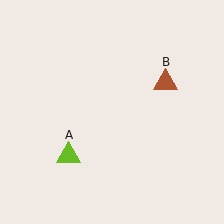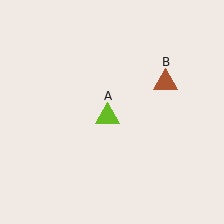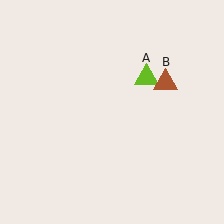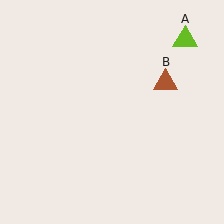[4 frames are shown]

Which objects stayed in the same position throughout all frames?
Brown triangle (object B) remained stationary.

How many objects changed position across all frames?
1 object changed position: lime triangle (object A).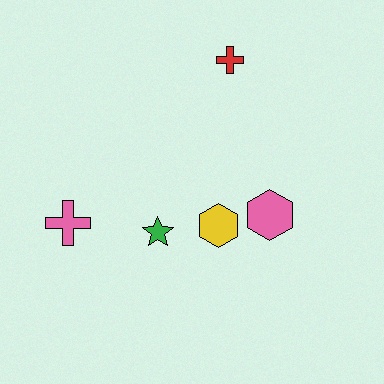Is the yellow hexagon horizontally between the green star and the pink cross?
No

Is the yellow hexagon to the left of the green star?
No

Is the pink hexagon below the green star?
No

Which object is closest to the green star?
The yellow hexagon is closest to the green star.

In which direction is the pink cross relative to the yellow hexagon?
The pink cross is to the left of the yellow hexagon.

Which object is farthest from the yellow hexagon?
The red cross is farthest from the yellow hexagon.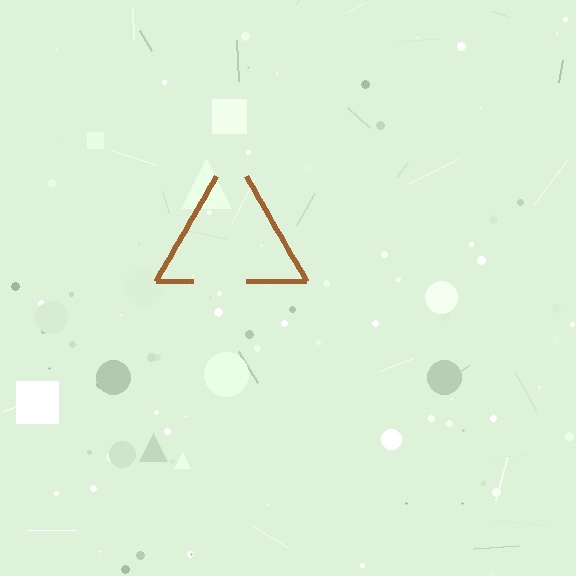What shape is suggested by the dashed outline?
The dashed outline suggests a triangle.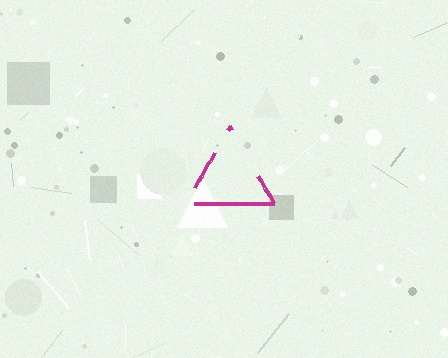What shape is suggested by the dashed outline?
The dashed outline suggests a triangle.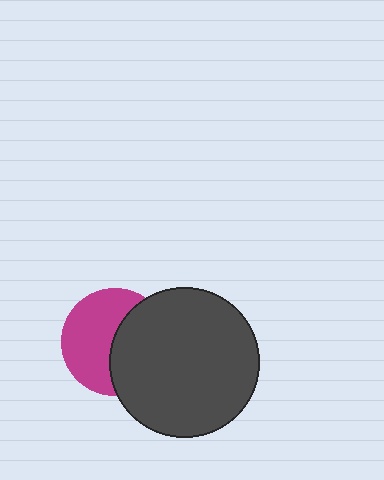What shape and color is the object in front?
The object in front is a dark gray circle.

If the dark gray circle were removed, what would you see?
You would see the complete magenta circle.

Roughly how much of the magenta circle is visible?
About half of it is visible (roughly 54%).